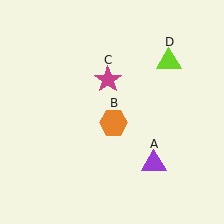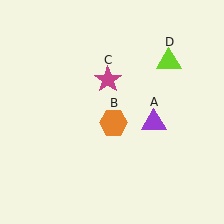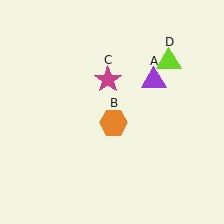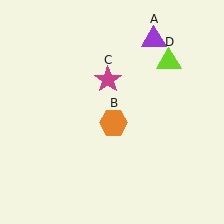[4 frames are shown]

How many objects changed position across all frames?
1 object changed position: purple triangle (object A).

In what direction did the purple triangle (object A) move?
The purple triangle (object A) moved up.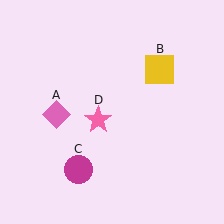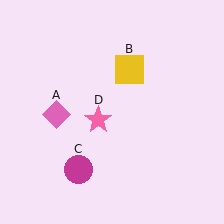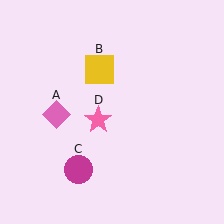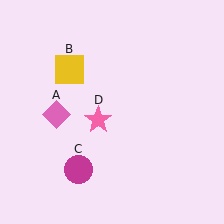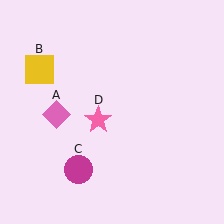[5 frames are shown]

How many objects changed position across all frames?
1 object changed position: yellow square (object B).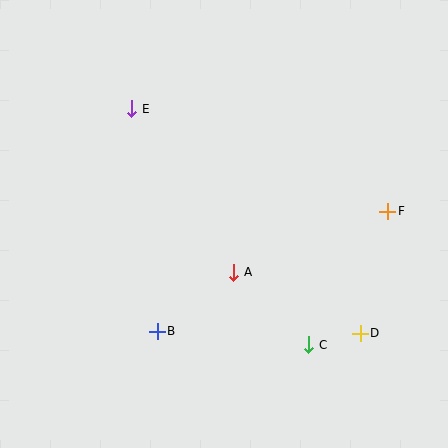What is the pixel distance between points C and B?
The distance between C and B is 152 pixels.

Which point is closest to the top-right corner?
Point F is closest to the top-right corner.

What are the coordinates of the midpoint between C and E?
The midpoint between C and E is at (220, 227).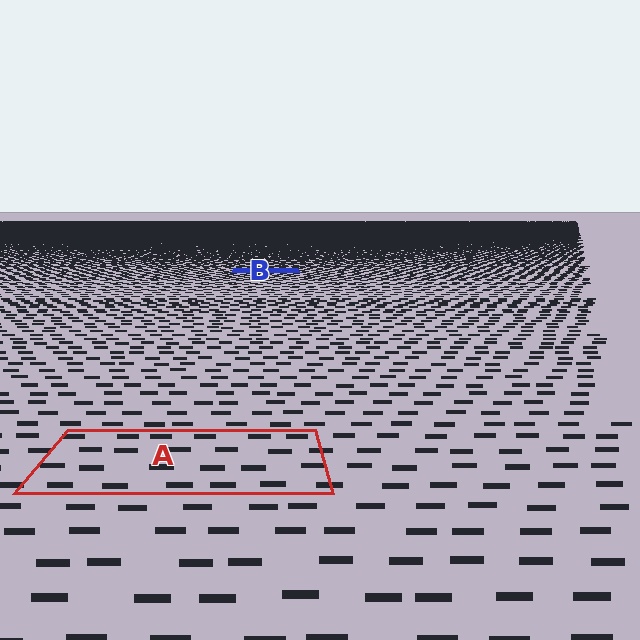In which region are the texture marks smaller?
The texture marks are smaller in region B, because it is farther away.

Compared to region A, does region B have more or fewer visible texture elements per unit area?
Region B has more texture elements per unit area — they are packed more densely because it is farther away.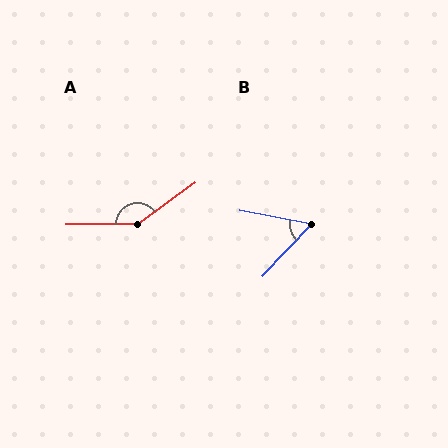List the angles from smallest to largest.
B (57°), A (144°).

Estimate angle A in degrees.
Approximately 144 degrees.